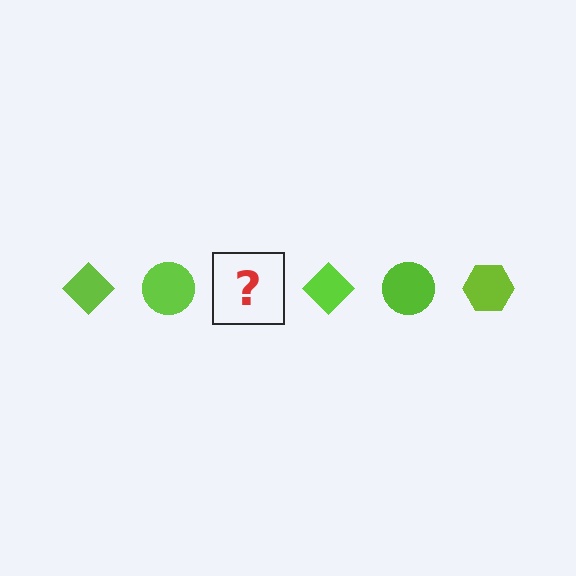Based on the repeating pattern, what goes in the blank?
The blank should be a lime hexagon.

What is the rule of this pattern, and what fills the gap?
The rule is that the pattern cycles through diamond, circle, hexagon shapes in lime. The gap should be filled with a lime hexagon.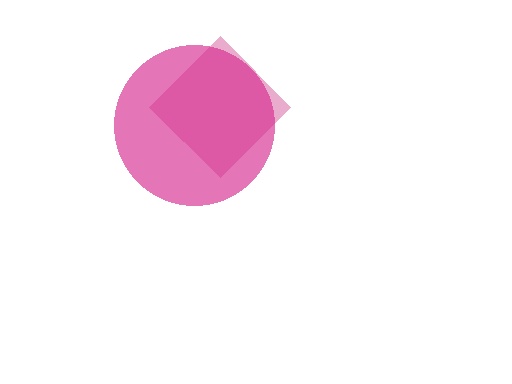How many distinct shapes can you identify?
There are 2 distinct shapes: a pink diamond, a magenta circle.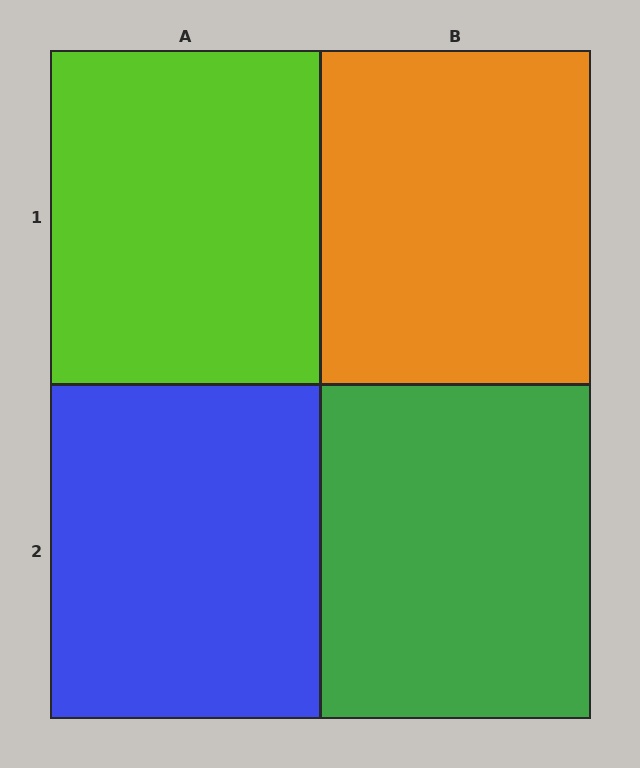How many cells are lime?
1 cell is lime.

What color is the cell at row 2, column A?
Blue.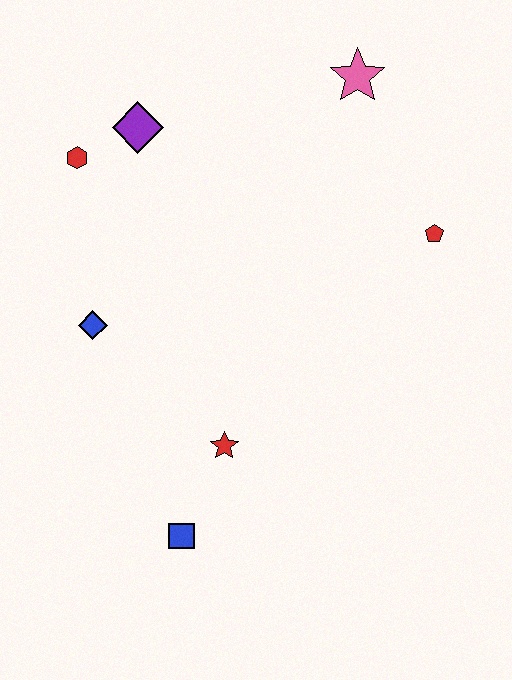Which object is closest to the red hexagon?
The purple diamond is closest to the red hexagon.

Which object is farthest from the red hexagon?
The blue square is farthest from the red hexagon.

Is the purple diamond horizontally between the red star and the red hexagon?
Yes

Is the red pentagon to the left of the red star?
No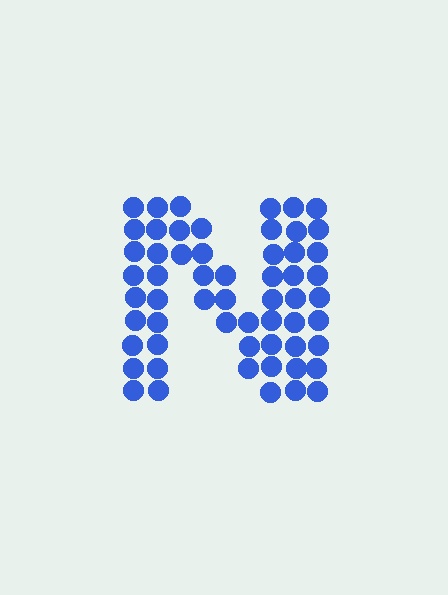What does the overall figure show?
The overall figure shows the letter N.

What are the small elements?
The small elements are circles.